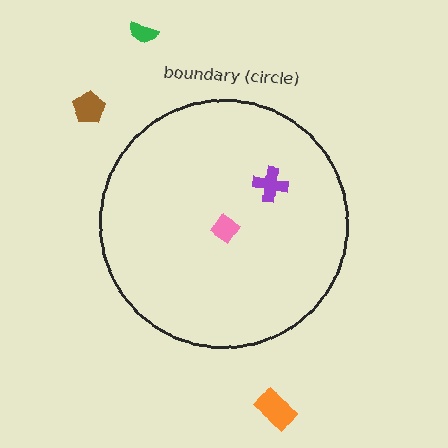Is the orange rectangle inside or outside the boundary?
Outside.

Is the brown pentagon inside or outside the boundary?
Outside.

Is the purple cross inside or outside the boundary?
Inside.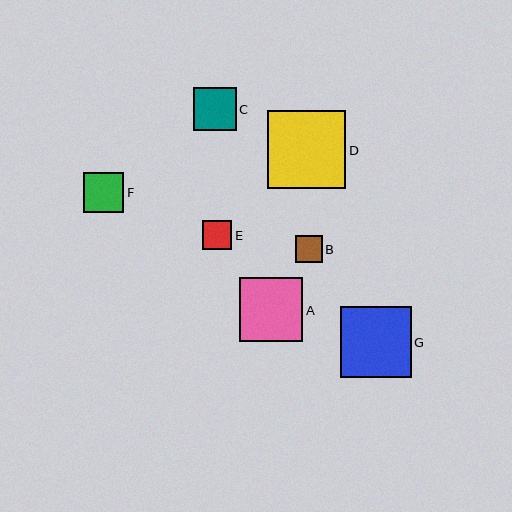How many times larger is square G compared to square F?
Square G is approximately 1.8 times the size of square F.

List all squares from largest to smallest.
From largest to smallest: D, G, A, C, F, E, B.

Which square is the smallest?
Square B is the smallest with a size of approximately 27 pixels.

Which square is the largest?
Square D is the largest with a size of approximately 78 pixels.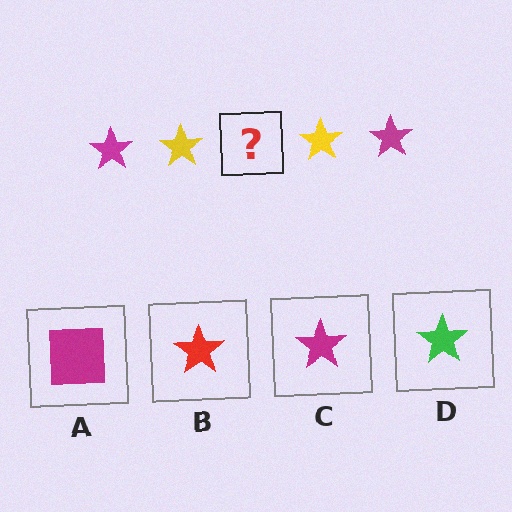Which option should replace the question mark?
Option C.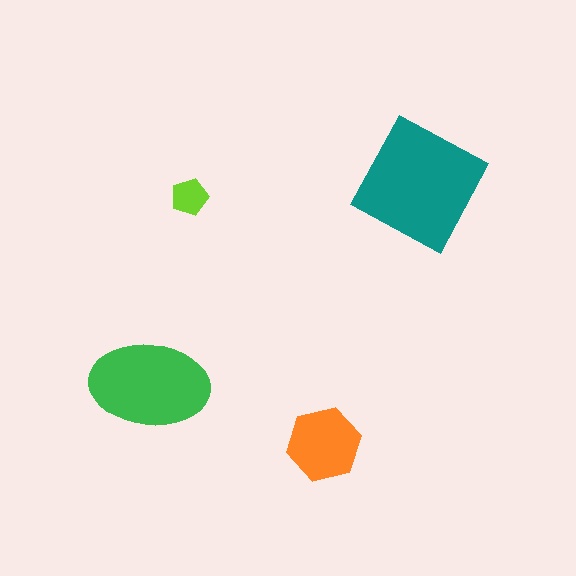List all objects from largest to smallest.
The teal square, the green ellipse, the orange hexagon, the lime pentagon.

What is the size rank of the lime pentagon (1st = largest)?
4th.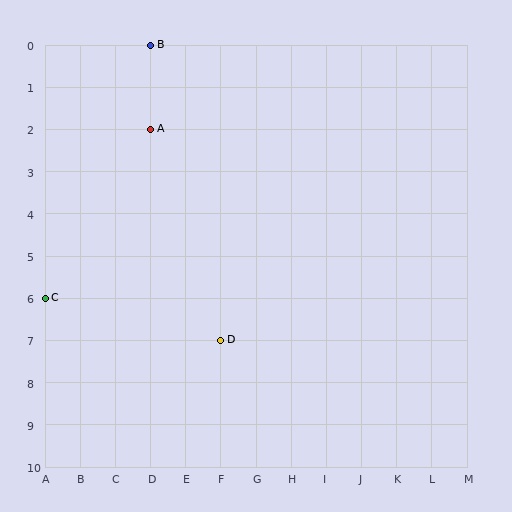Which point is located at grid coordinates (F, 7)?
Point D is at (F, 7).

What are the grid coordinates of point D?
Point D is at grid coordinates (F, 7).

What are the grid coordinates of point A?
Point A is at grid coordinates (D, 2).